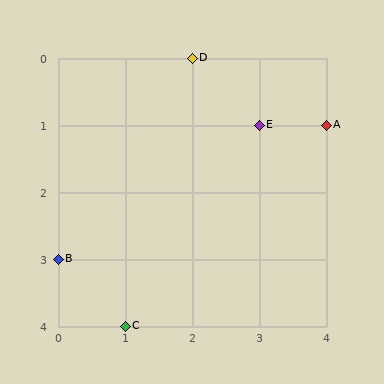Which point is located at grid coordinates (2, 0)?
Point D is at (2, 0).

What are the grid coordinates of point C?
Point C is at grid coordinates (1, 4).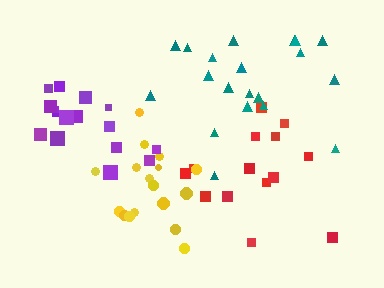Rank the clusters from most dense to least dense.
yellow, purple, teal, red.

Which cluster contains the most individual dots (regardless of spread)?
Teal (20).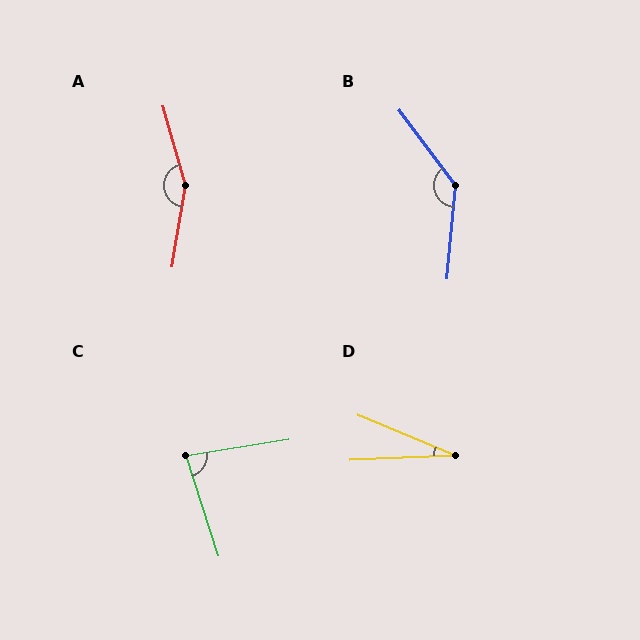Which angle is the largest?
A, at approximately 155 degrees.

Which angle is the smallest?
D, at approximately 25 degrees.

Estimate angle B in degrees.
Approximately 138 degrees.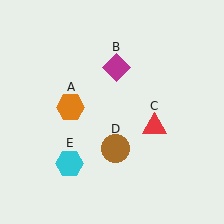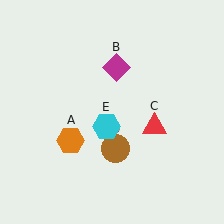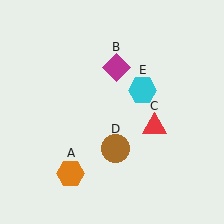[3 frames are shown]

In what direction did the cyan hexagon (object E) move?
The cyan hexagon (object E) moved up and to the right.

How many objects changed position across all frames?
2 objects changed position: orange hexagon (object A), cyan hexagon (object E).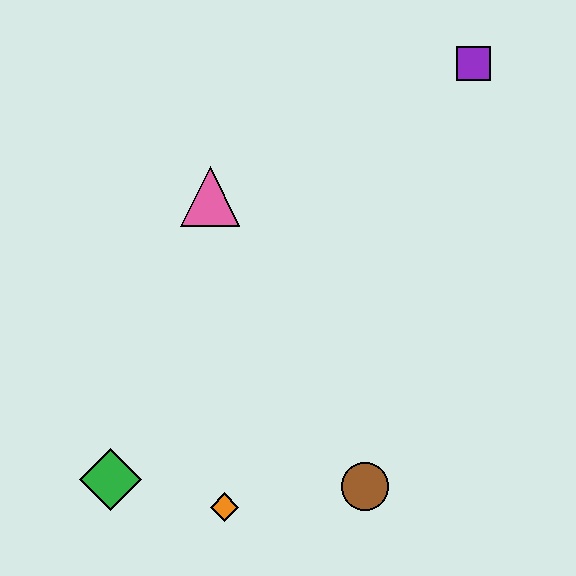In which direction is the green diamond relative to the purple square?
The green diamond is below the purple square.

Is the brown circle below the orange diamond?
No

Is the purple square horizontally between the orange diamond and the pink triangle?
No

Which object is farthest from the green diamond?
The purple square is farthest from the green diamond.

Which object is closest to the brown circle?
The orange diamond is closest to the brown circle.